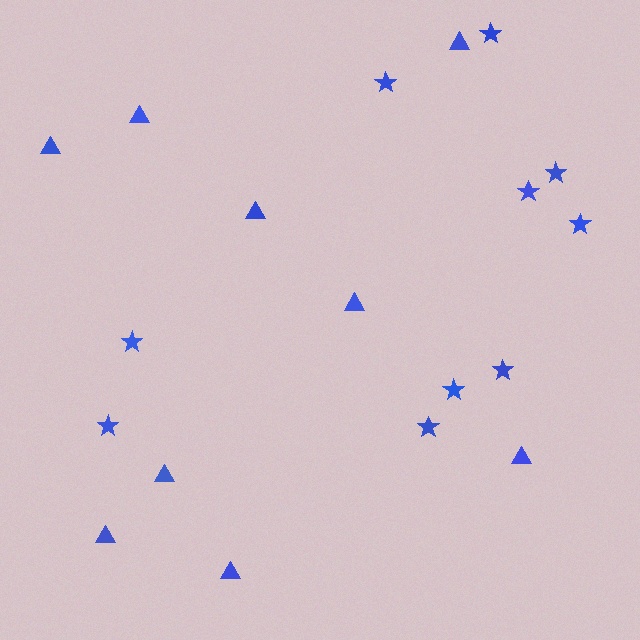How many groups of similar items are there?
There are 2 groups: one group of stars (10) and one group of triangles (9).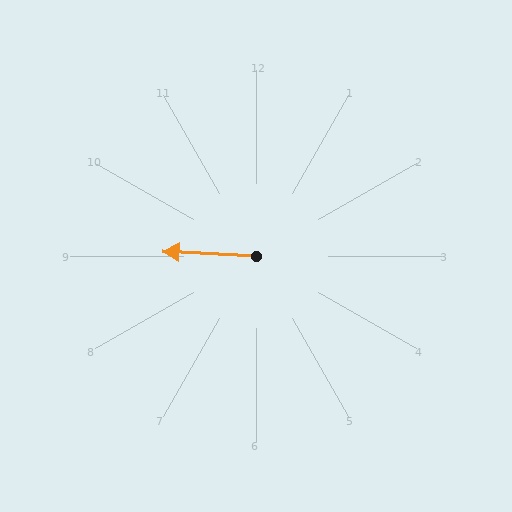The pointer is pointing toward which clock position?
Roughly 9 o'clock.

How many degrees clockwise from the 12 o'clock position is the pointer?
Approximately 273 degrees.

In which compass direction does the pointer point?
West.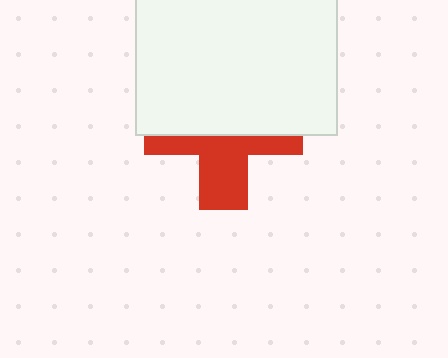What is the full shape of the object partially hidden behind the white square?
The partially hidden object is a red cross.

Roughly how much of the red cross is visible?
A small part of it is visible (roughly 45%).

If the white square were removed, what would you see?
You would see the complete red cross.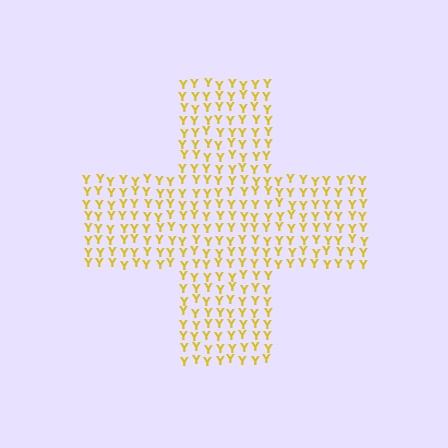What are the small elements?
The small elements are letter Y's.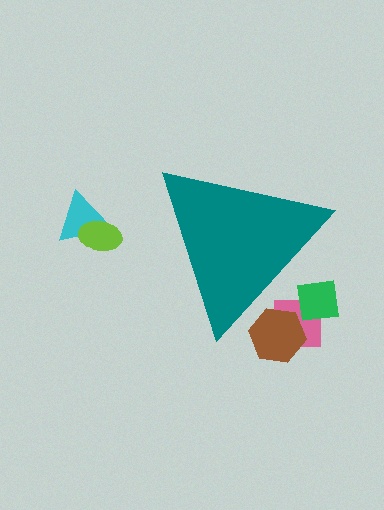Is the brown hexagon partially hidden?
Yes, the brown hexagon is partially hidden behind the teal triangle.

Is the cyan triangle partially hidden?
No, the cyan triangle is fully visible.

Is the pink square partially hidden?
Yes, the pink square is partially hidden behind the teal triangle.